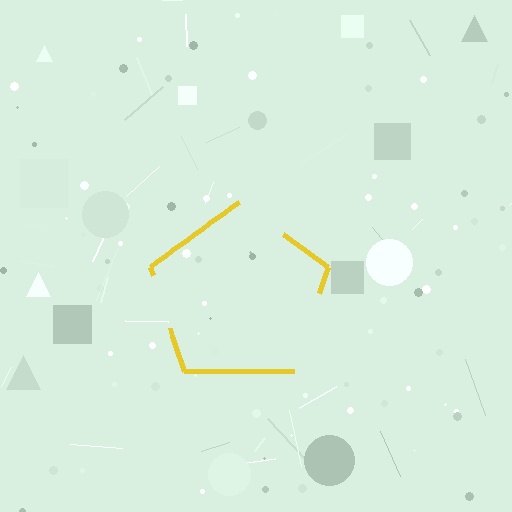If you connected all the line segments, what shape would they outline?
They would outline a pentagon.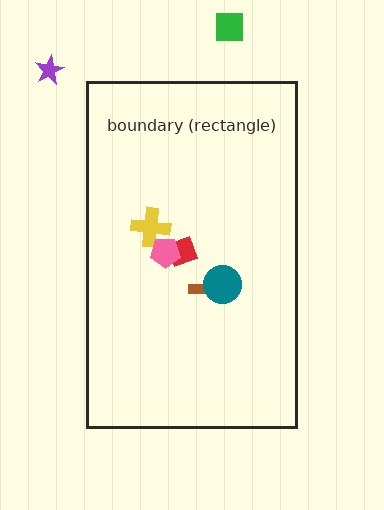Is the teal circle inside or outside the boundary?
Inside.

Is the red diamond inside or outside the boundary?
Inside.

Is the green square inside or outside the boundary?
Outside.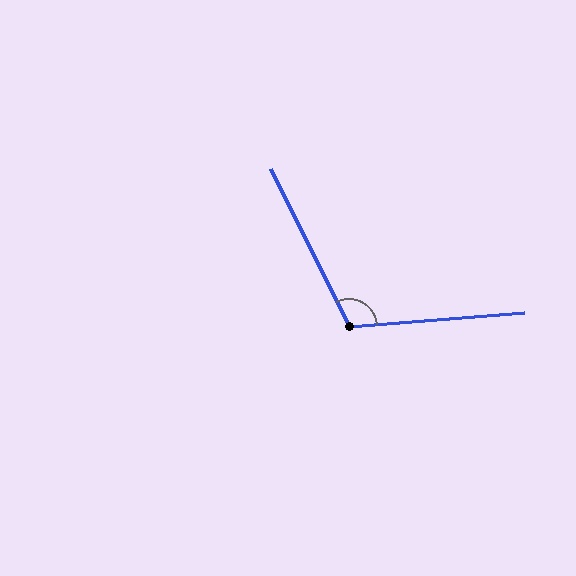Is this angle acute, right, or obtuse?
It is obtuse.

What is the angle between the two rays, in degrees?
Approximately 112 degrees.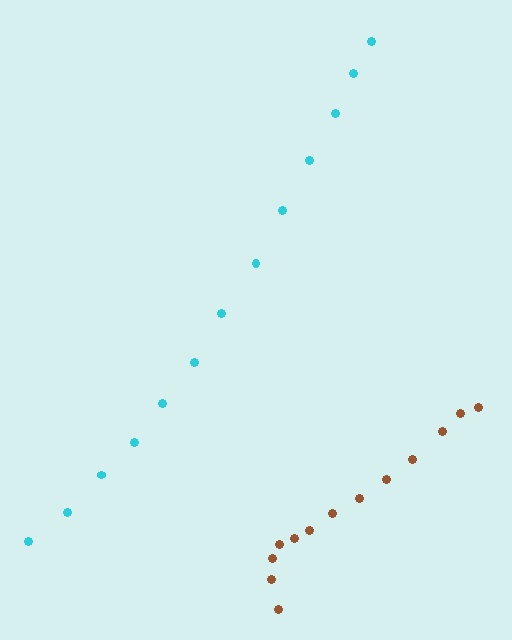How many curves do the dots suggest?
There are 2 distinct paths.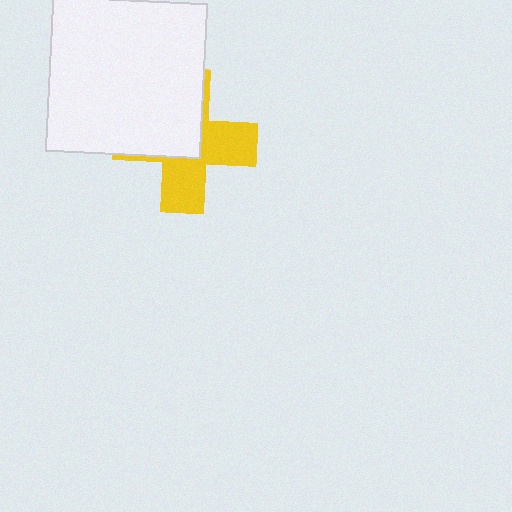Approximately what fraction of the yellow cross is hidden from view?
Roughly 49% of the yellow cross is hidden behind the white square.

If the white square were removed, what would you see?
You would see the complete yellow cross.